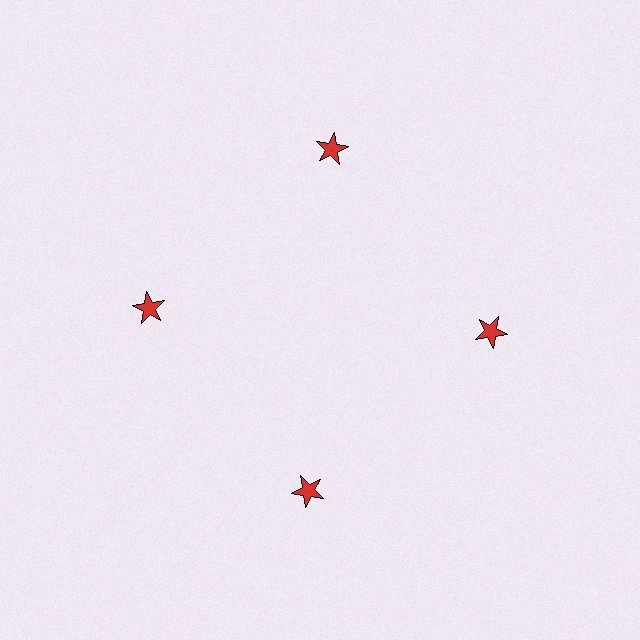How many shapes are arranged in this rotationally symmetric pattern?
There are 4 shapes, arranged in 4 groups of 1.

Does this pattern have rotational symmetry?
Yes, this pattern has 4-fold rotational symmetry. It looks the same after rotating 90 degrees around the center.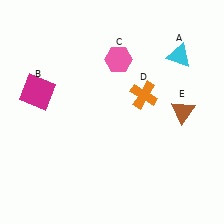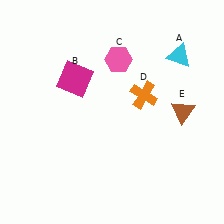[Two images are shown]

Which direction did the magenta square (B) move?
The magenta square (B) moved right.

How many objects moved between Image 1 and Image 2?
1 object moved between the two images.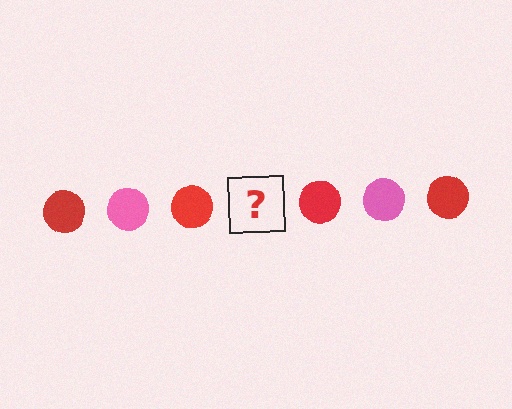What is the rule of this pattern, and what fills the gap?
The rule is that the pattern cycles through red, pink circles. The gap should be filled with a pink circle.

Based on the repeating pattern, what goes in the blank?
The blank should be a pink circle.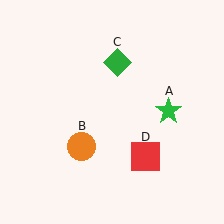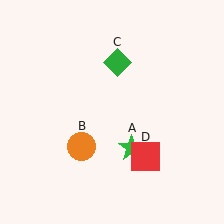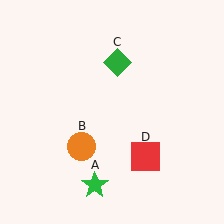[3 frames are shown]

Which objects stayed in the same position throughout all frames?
Orange circle (object B) and green diamond (object C) and red square (object D) remained stationary.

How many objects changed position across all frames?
1 object changed position: green star (object A).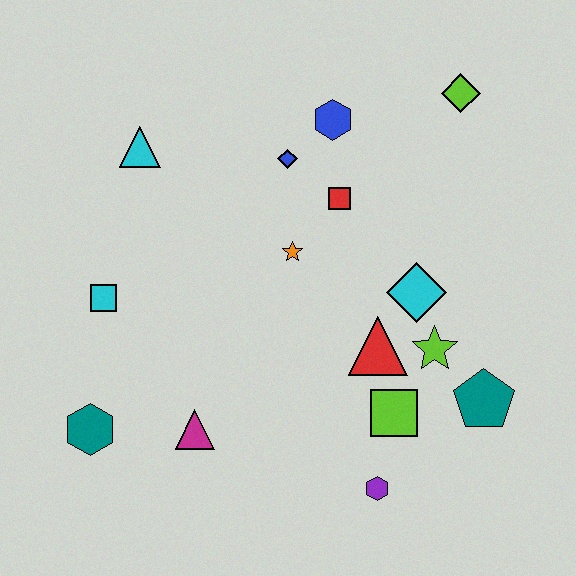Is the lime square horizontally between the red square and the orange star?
No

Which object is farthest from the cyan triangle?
The teal pentagon is farthest from the cyan triangle.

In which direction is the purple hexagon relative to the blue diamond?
The purple hexagon is below the blue diamond.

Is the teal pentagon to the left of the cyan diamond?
No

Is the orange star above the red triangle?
Yes